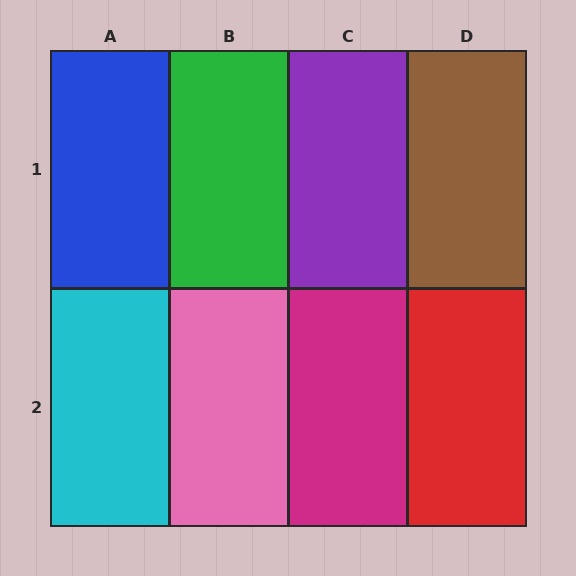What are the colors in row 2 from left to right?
Cyan, pink, magenta, red.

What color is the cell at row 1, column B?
Green.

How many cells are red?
1 cell is red.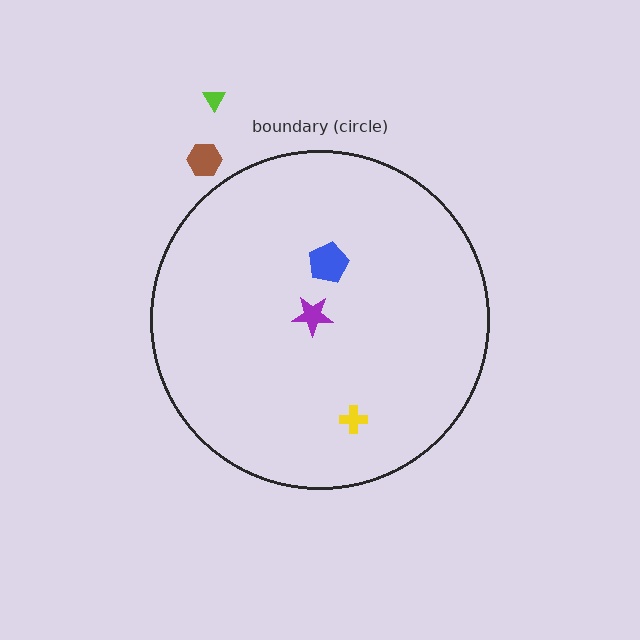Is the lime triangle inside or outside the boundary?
Outside.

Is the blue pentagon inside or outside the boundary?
Inside.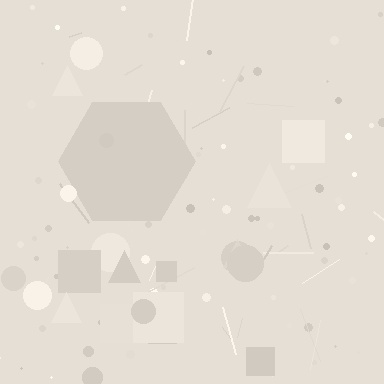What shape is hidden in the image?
A hexagon is hidden in the image.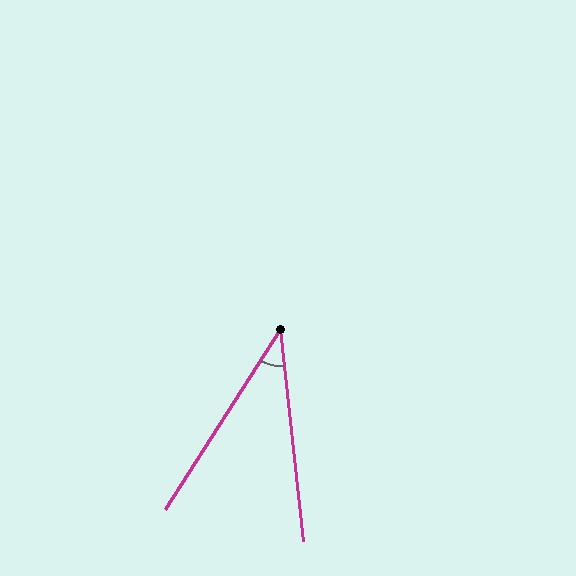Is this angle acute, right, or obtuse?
It is acute.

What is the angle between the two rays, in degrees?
Approximately 39 degrees.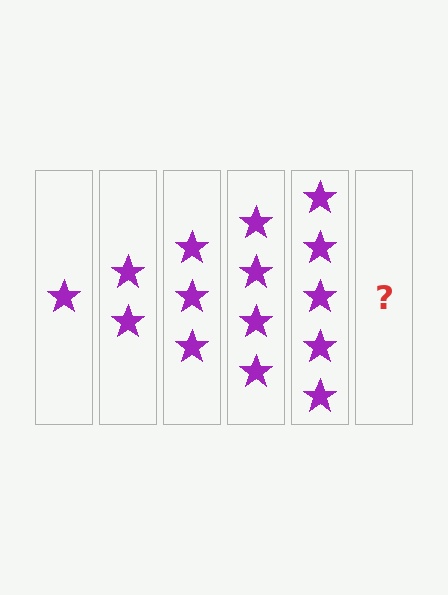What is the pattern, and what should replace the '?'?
The pattern is that each step adds one more star. The '?' should be 6 stars.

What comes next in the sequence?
The next element should be 6 stars.